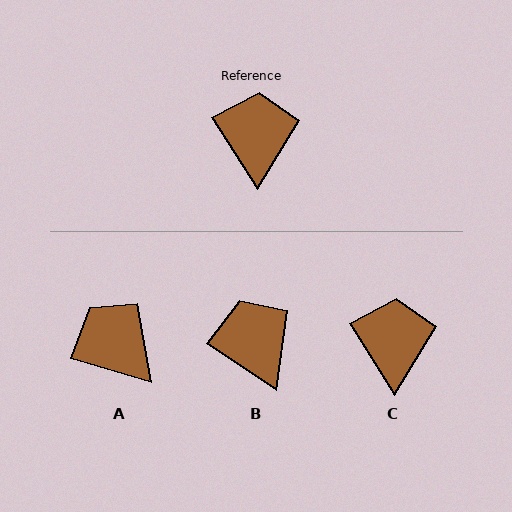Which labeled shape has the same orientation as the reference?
C.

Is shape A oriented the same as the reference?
No, it is off by about 41 degrees.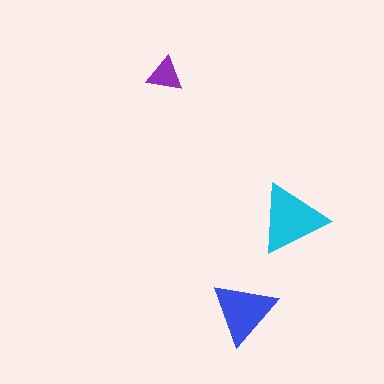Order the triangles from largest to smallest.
the cyan one, the blue one, the purple one.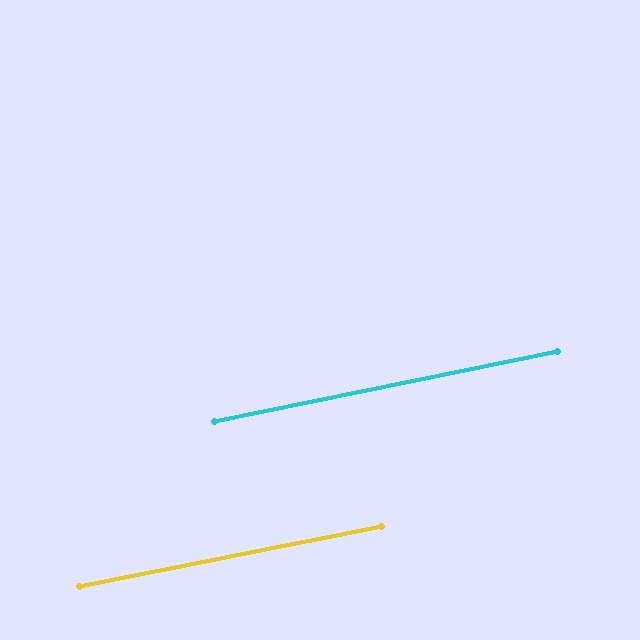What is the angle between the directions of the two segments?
Approximately 0 degrees.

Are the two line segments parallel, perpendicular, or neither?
Parallel — their directions differ by only 0.1°.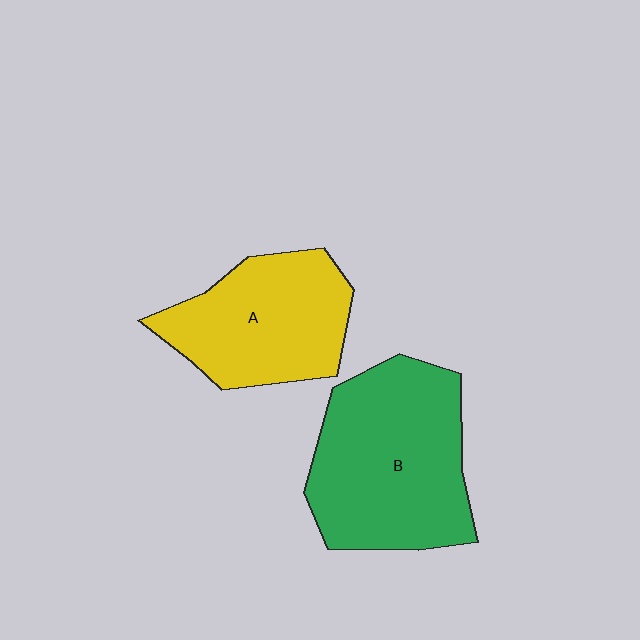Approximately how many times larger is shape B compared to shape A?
Approximately 1.3 times.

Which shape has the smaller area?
Shape A (yellow).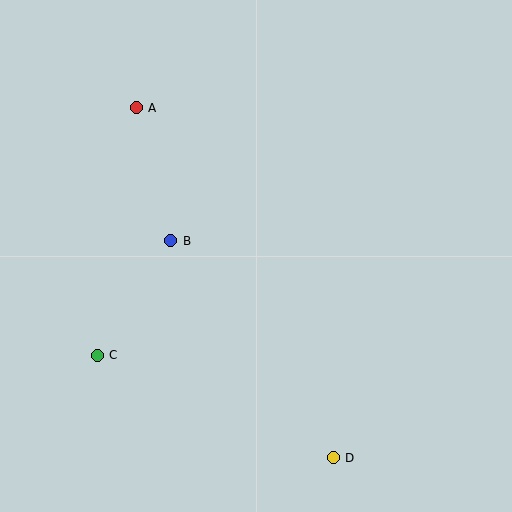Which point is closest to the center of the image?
Point B at (171, 241) is closest to the center.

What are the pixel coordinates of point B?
Point B is at (171, 241).